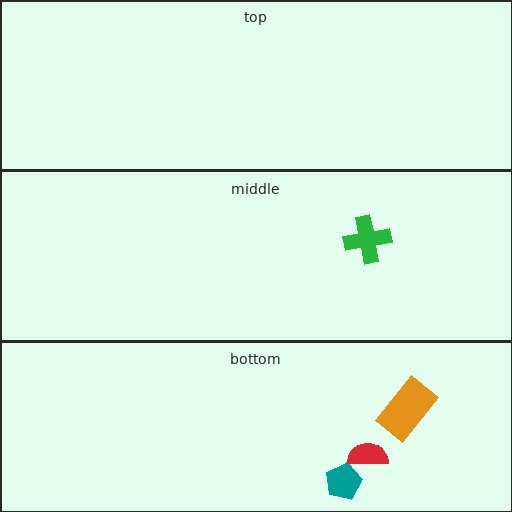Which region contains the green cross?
The middle region.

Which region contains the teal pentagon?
The bottom region.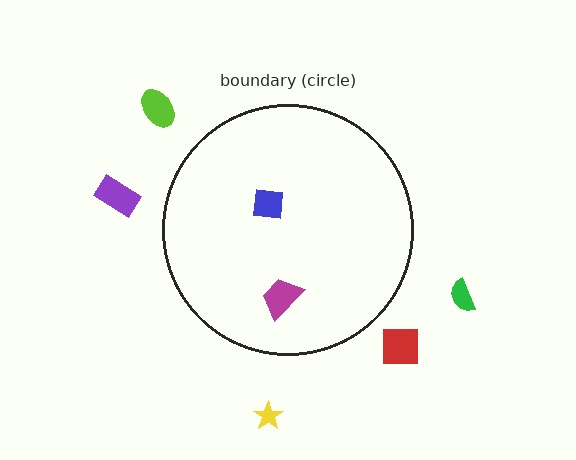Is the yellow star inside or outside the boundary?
Outside.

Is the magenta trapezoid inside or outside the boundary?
Inside.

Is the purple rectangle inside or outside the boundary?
Outside.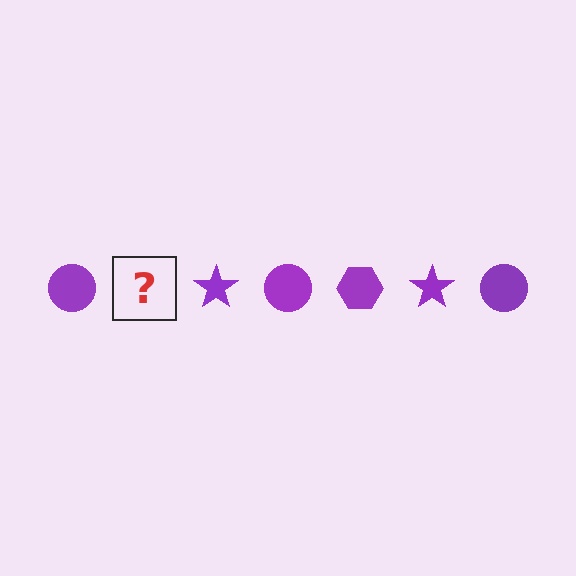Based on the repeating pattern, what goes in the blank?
The blank should be a purple hexagon.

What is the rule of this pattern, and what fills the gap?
The rule is that the pattern cycles through circle, hexagon, star shapes in purple. The gap should be filled with a purple hexagon.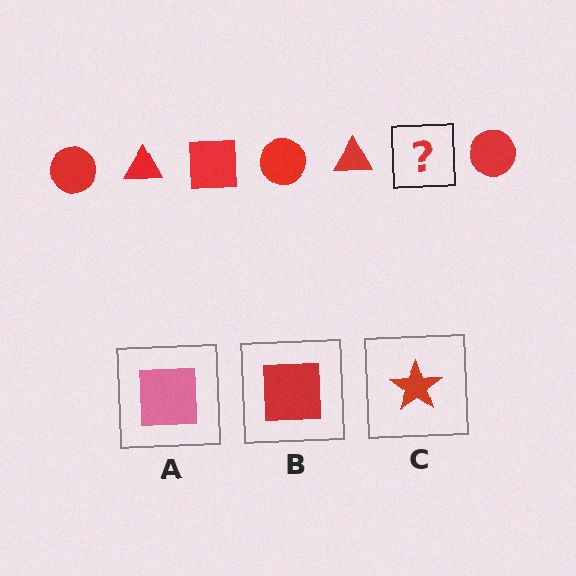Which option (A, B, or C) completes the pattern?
B.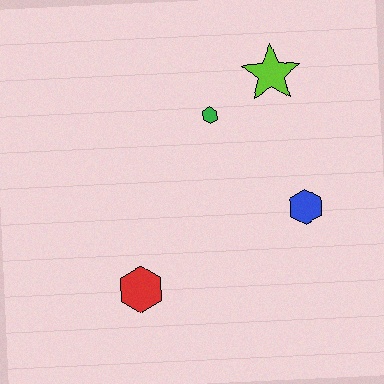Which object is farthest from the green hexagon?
The red hexagon is farthest from the green hexagon.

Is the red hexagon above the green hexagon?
No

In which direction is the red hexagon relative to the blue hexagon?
The red hexagon is to the left of the blue hexagon.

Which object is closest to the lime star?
The green hexagon is closest to the lime star.